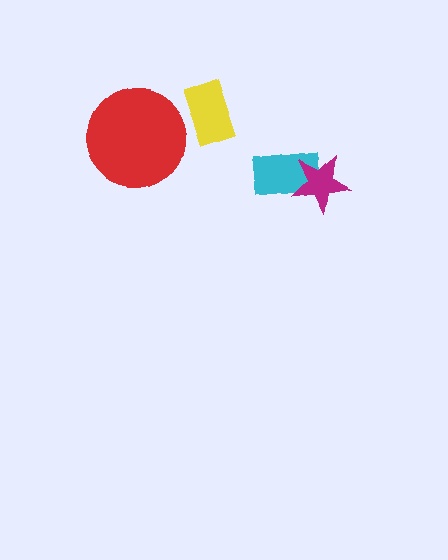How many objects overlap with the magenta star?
1 object overlaps with the magenta star.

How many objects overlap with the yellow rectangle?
0 objects overlap with the yellow rectangle.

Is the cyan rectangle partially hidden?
Yes, it is partially covered by another shape.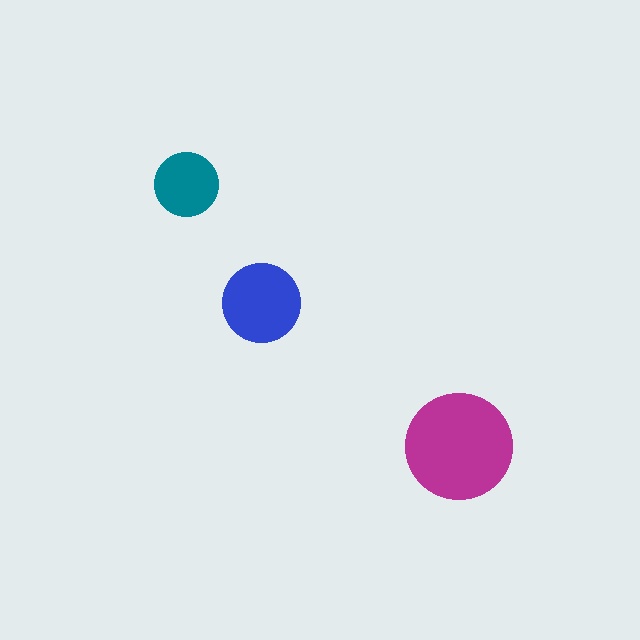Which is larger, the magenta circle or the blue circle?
The magenta one.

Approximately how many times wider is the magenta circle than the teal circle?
About 1.5 times wider.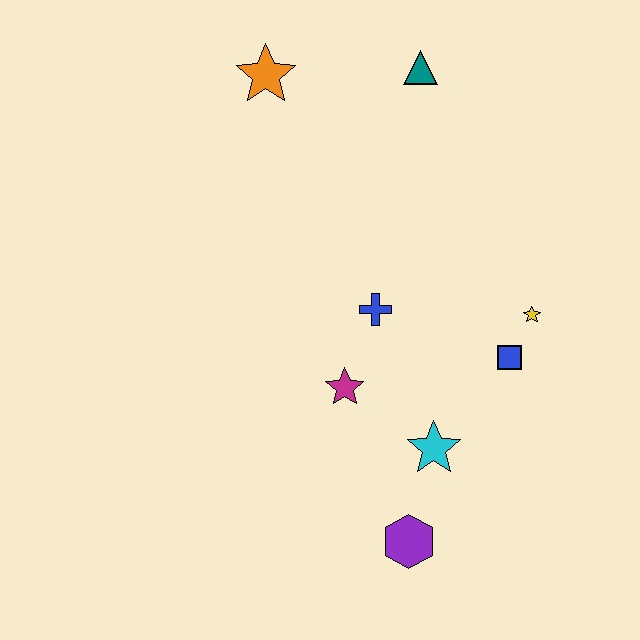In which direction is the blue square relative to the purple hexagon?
The blue square is above the purple hexagon.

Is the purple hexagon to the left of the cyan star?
Yes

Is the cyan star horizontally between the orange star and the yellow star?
Yes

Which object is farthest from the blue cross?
The orange star is farthest from the blue cross.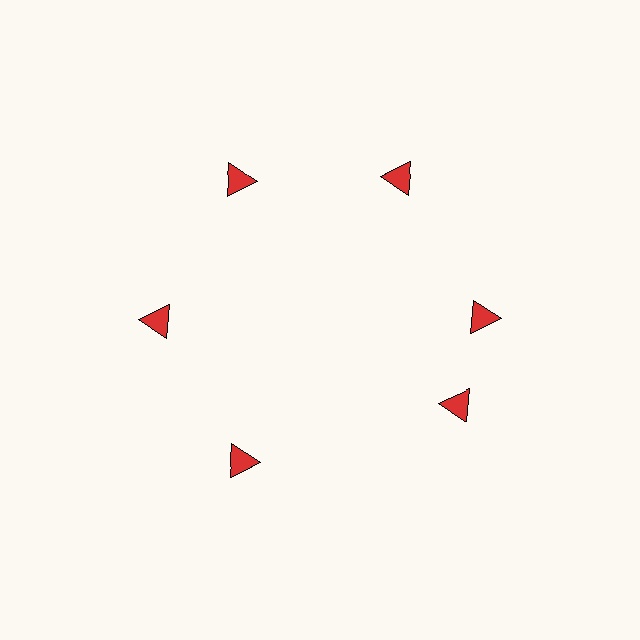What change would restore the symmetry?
The symmetry would be restored by rotating it back into even spacing with its neighbors so that all 6 triangles sit at equal angles and equal distance from the center.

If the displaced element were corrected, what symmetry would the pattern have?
It would have 6-fold rotational symmetry — the pattern would map onto itself every 60 degrees.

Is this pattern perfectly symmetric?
No. The 6 red triangles are arranged in a ring, but one element near the 5 o'clock position is rotated out of alignment along the ring, breaking the 6-fold rotational symmetry.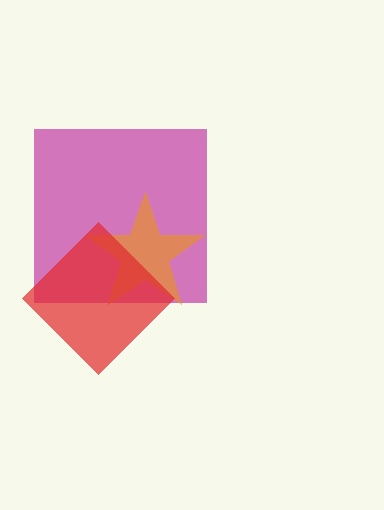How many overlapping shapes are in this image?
There are 3 overlapping shapes in the image.